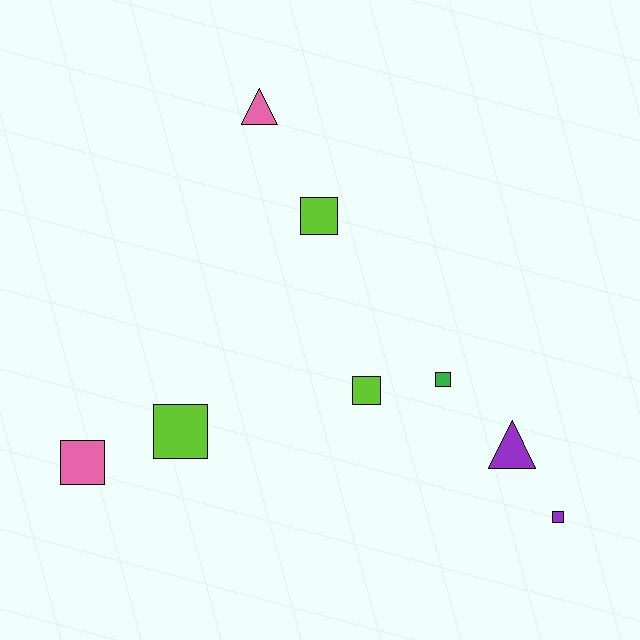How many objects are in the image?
There are 8 objects.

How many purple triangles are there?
There is 1 purple triangle.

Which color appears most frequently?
Lime, with 3 objects.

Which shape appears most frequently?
Square, with 6 objects.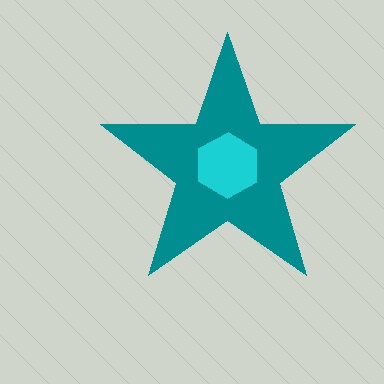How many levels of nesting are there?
2.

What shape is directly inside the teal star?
The cyan hexagon.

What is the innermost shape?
The cyan hexagon.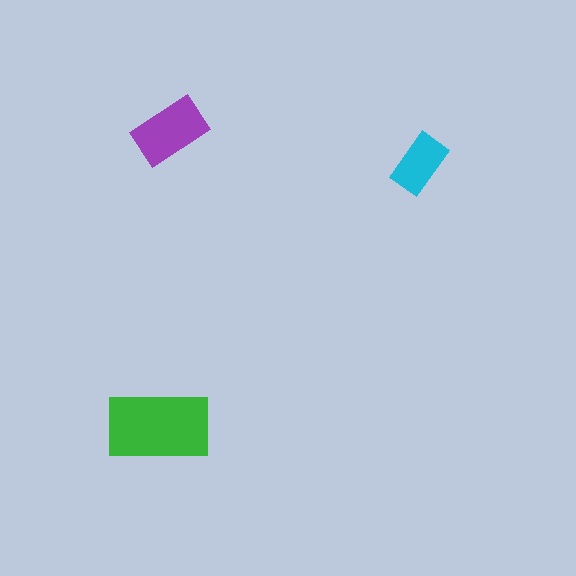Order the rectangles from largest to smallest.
the green one, the purple one, the cyan one.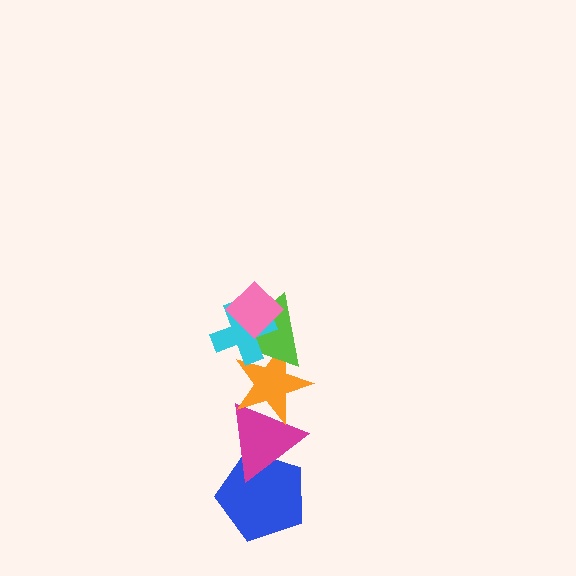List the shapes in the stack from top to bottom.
From top to bottom: the pink diamond, the cyan cross, the lime triangle, the orange star, the magenta triangle, the blue pentagon.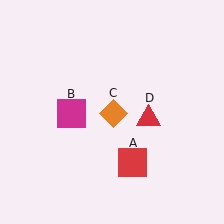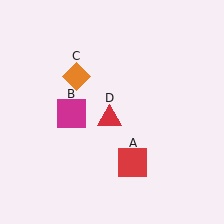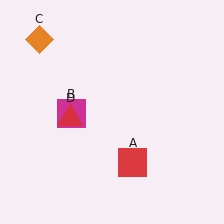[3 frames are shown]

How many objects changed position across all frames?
2 objects changed position: orange diamond (object C), red triangle (object D).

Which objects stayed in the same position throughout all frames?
Red square (object A) and magenta square (object B) remained stationary.